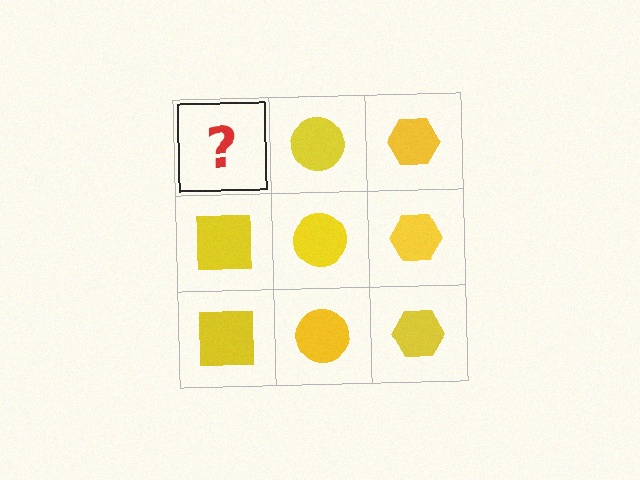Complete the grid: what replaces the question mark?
The question mark should be replaced with a yellow square.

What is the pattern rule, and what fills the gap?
The rule is that each column has a consistent shape. The gap should be filled with a yellow square.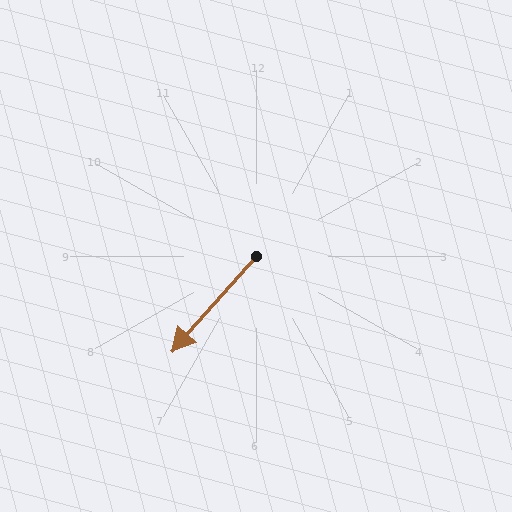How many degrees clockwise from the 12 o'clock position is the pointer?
Approximately 222 degrees.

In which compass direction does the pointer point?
Southwest.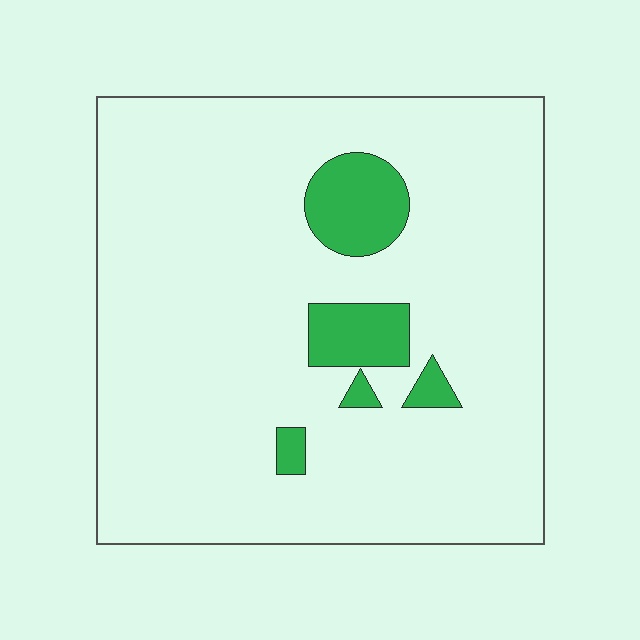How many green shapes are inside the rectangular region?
5.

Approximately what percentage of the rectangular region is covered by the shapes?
Approximately 10%.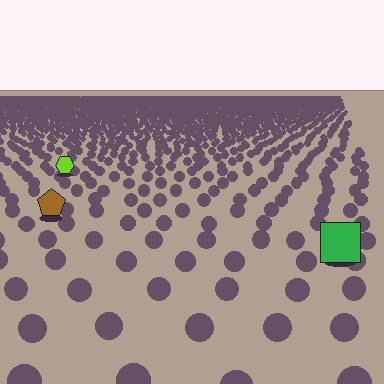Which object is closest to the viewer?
The green square is closest. The texture marks near it are larger and more spread out.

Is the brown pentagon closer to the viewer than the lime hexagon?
Yes. The brown pentagon is closer — you can tell from the texture gradient: the ground texture is coarser near it.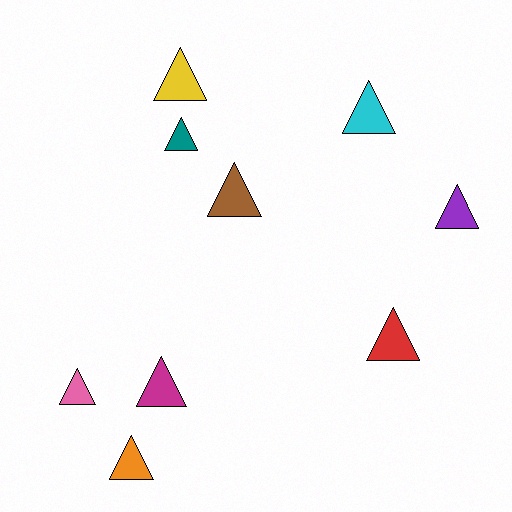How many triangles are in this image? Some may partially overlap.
There are 9 triangles.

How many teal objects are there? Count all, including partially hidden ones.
There is 1 teal object.